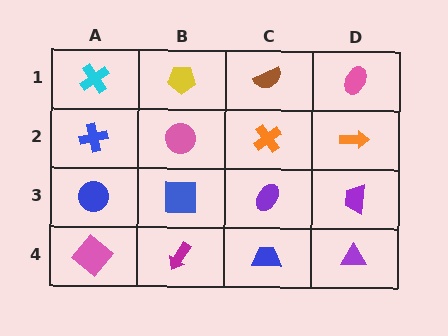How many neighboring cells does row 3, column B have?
4.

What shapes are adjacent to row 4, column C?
A purple ellipse (row 3, column C), a magenta arrow (row 4, column B), a purple triangle (row 4, column D).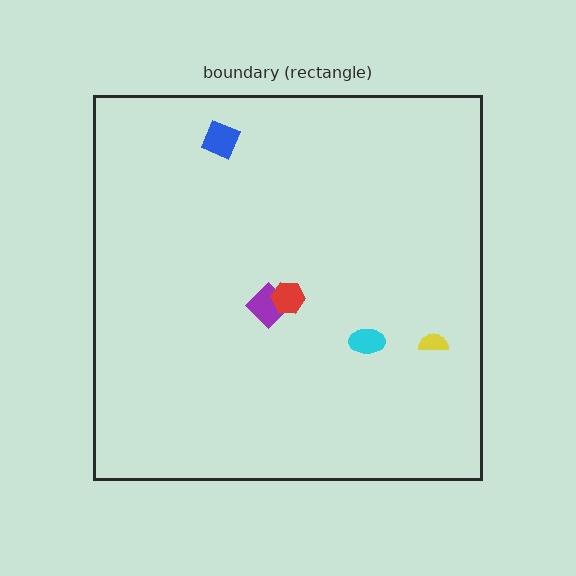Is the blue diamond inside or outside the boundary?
Inside.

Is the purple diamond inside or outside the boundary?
Inside.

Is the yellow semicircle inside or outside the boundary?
Inside.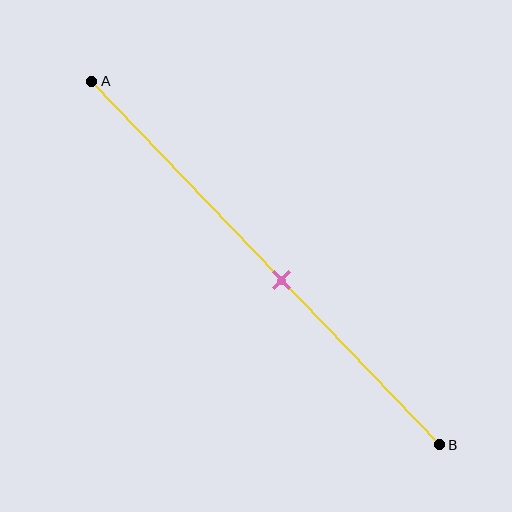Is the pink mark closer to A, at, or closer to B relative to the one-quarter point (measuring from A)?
The pink mark is closer to point B than the one-quarter point of segment AB.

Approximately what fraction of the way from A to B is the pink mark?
The pink mark is approximately 55% of the way from A to B.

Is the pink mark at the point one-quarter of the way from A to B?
No, the mark is at about 55% from A, not at the 25% one-quarter point.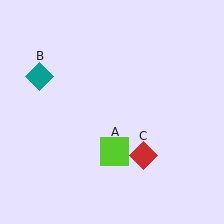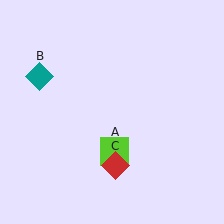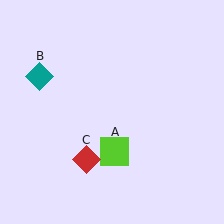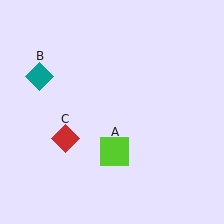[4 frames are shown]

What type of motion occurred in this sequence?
The red diamond (object C) rotated clockwise around the center of the scene.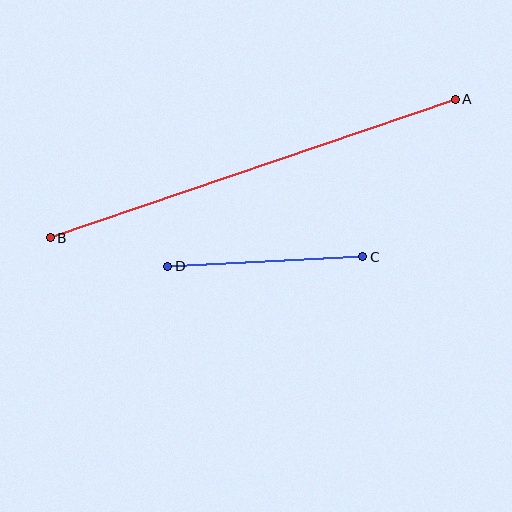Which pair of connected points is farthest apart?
Points A and B are farthest apart.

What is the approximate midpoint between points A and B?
The midpoint is at approximately (253, 168) pixels.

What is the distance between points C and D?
The distance is approximately 195 pixels.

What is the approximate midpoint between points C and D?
The midpoint is at approximately (265, 261) pixels.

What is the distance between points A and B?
The distance is approximately 428 pixels.